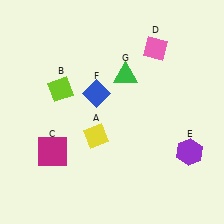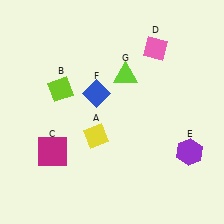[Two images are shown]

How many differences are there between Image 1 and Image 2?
There is 1 difference between the two images.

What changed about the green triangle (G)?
In Image 1, G is green. In Image 2, it changed to lime.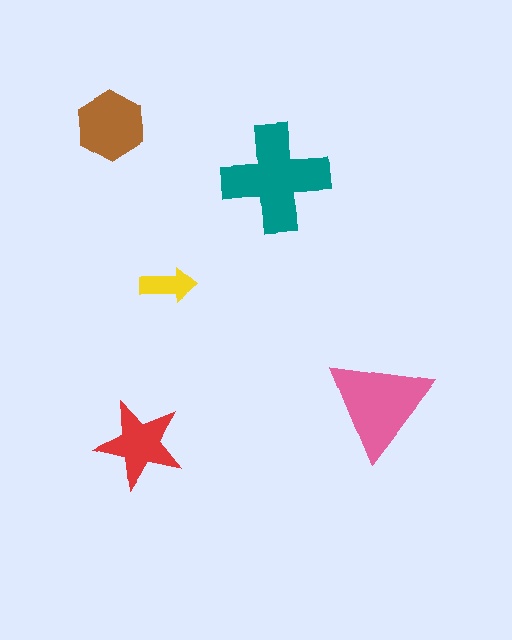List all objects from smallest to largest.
The yellow arrow, the red star, the brown hexagon, the pink triangle, the teal cross.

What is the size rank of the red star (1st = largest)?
4th.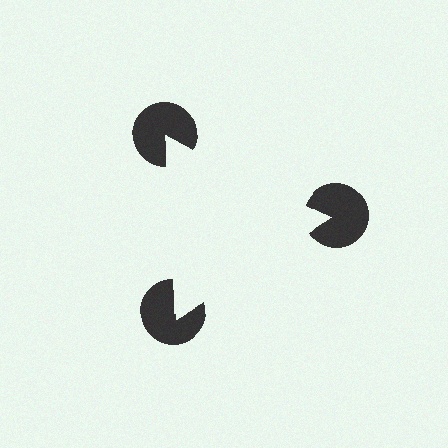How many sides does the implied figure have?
3 sides.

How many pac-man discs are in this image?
There are 3 — one at each vertex of the illusory triangle.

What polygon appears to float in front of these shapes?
An illusory triangle — its edges are inferred from the aligned wedge cuts in the pac-man discs, not physically drawn.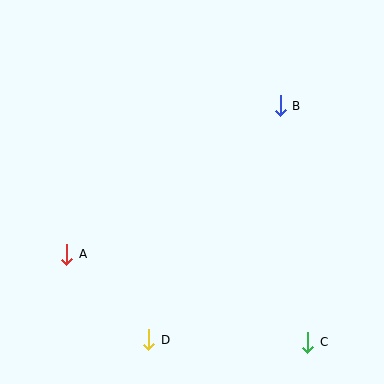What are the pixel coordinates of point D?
Point D is at (149, 340).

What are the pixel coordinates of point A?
Point A is at (67, 254).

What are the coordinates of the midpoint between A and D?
The midpoint between A and D is at (108, 297).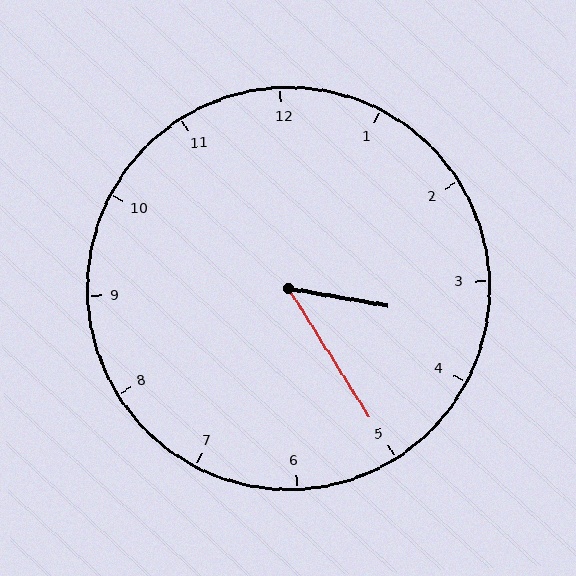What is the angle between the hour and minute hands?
Approximately 48 degrees.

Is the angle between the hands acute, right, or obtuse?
It is acute.